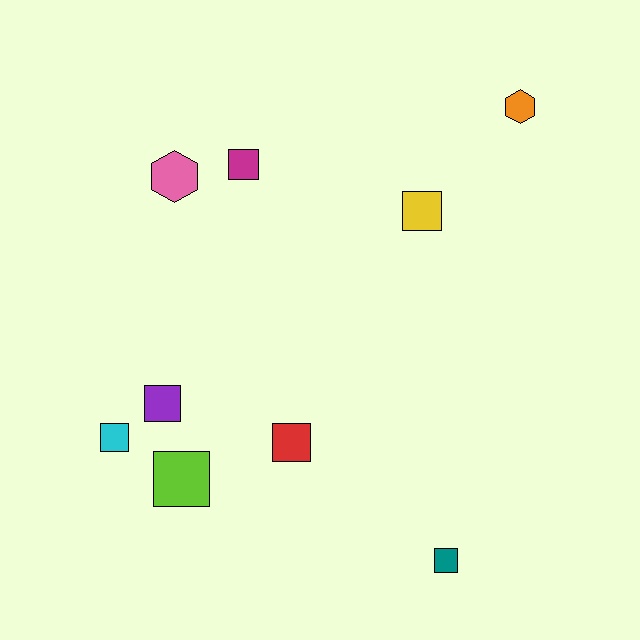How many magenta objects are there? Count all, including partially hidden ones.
There is 1 magenta object.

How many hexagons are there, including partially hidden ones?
There are 2 hexagons.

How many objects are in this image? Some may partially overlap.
There are 9 objects.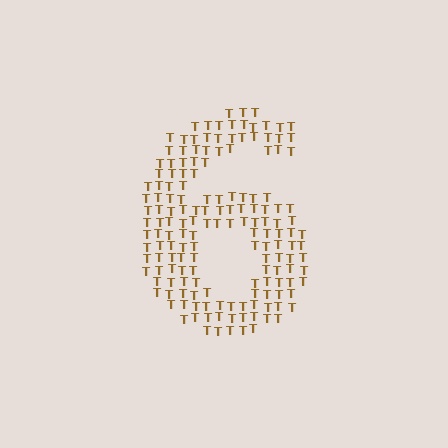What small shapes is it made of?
It is made of small letter T's.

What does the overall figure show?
The overall figure shows the digit 6.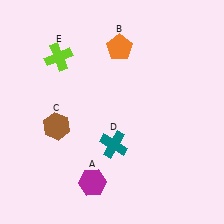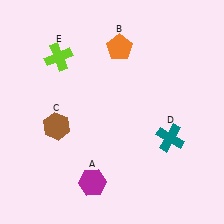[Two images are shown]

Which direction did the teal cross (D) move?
The teal cross (D) moved right.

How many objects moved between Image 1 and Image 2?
1 object moved between the two images.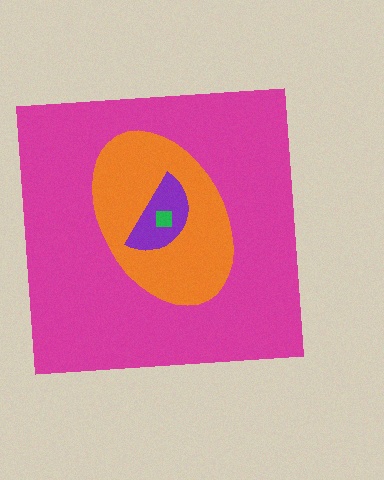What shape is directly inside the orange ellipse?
The purple semicircle.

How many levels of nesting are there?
4.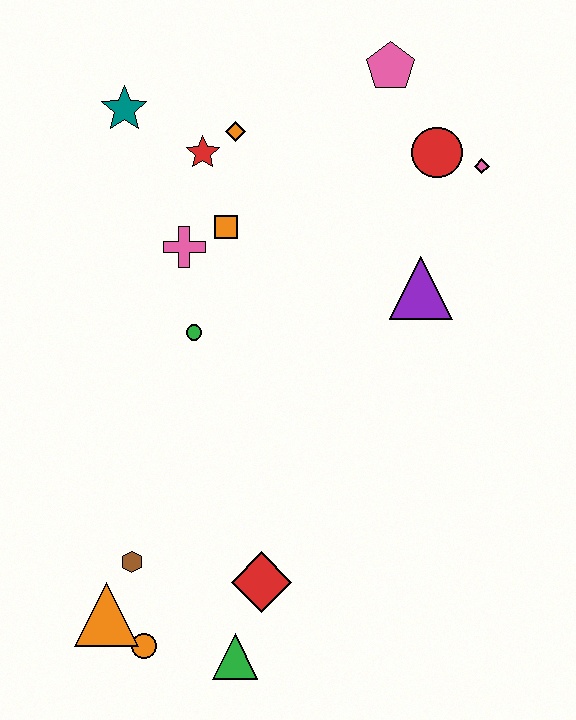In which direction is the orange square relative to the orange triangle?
The orange square is above the orange triangle.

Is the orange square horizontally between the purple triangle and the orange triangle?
Yes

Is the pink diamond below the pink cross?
No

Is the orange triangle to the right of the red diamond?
No